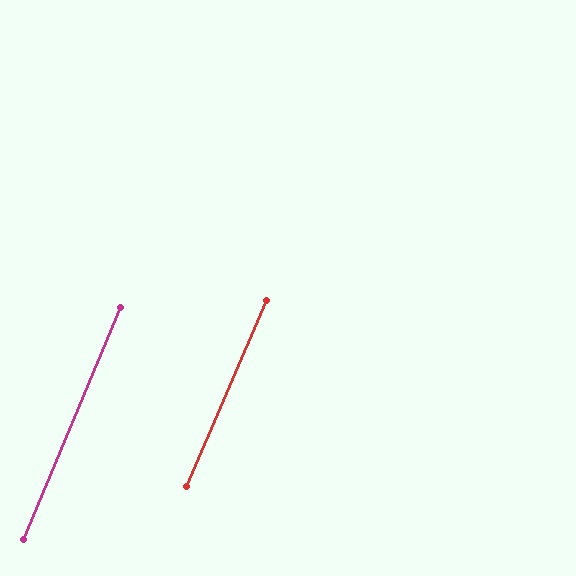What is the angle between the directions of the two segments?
Approximately 1 degree.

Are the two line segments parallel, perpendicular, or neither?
Parallel — their directions differ by only 0.5°.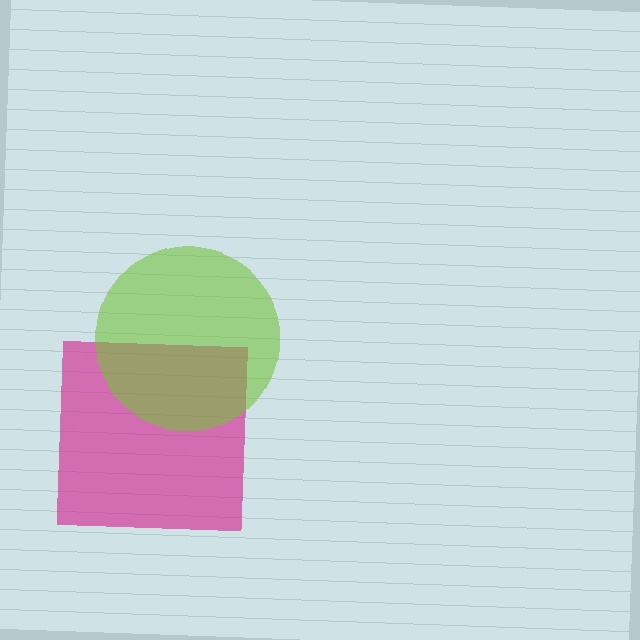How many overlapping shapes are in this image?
There are 2 overlapping shapes in the image.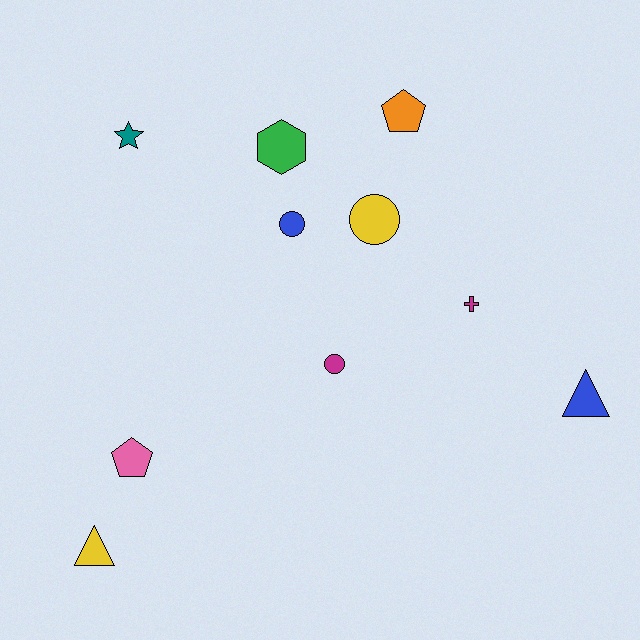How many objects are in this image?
There are 10 objects.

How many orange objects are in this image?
There is 1 orange object.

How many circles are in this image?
There are 3 circles.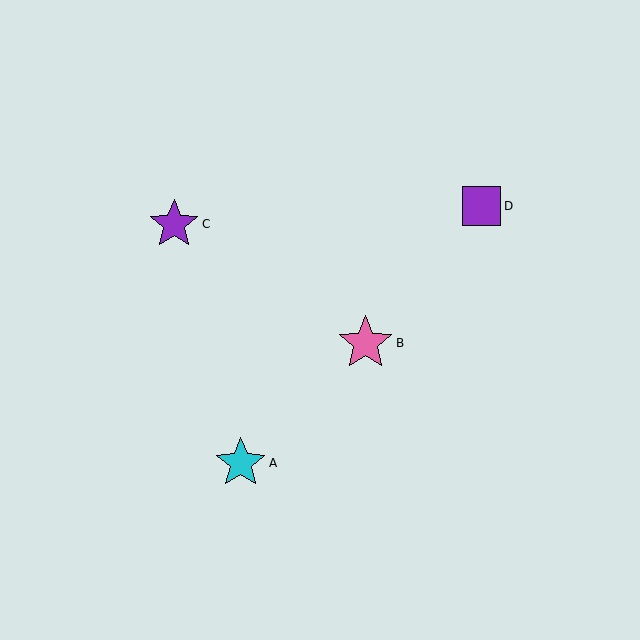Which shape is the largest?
The pink star (labeled B) is the largest.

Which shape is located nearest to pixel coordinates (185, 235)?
The purple star (labeled C) at (174, 224) is nearest to that location.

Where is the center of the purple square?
The center of the purple square is at (481, 206).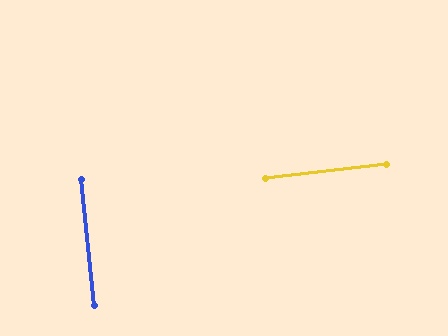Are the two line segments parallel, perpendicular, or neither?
Perpendicular — they meet at approximately 89°.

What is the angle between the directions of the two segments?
Approximately 89 degrees.